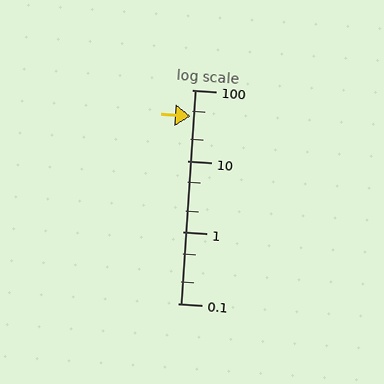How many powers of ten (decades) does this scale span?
The scale spans 3 decades, from 0.1 to 100.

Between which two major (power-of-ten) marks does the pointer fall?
The pointer is between 10 and 100.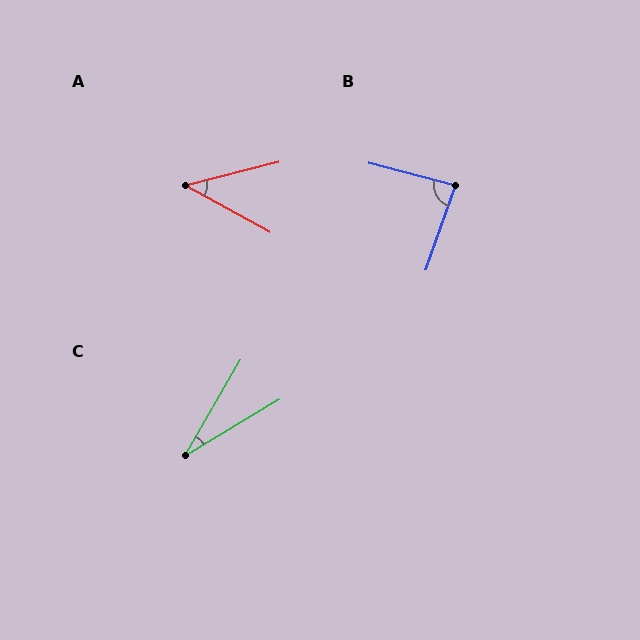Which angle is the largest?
B, at approximately 85 degrees.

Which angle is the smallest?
C, at approximately 29 degrees.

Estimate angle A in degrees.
Approximately 43 degrees.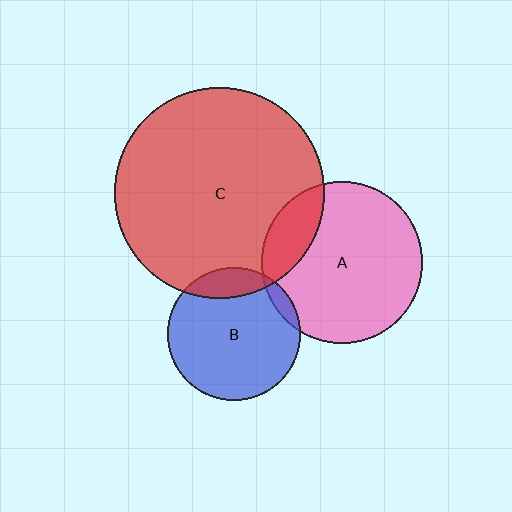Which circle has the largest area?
Circle C (red).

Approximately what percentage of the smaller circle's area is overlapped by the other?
Approximately 15%.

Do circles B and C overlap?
Yes.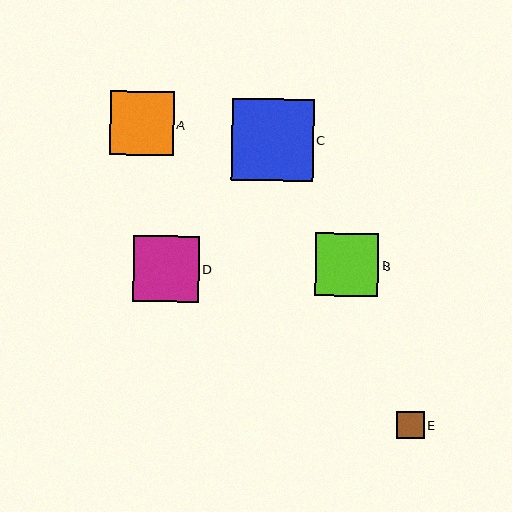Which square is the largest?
Square C is the largest with a size of approximately 82 pixels.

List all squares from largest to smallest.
From largest to smallest: C, D, A, B, E.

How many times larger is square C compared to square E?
Square C is approximately 3.0 times the size of square E.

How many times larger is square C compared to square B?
Square C is approximately 1.3 times the size of square B.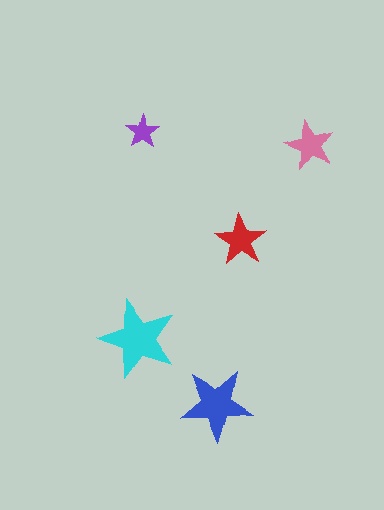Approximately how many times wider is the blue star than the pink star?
About 1.5 times wider.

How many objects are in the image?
There are 5 objects in the image.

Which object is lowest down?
The blue star is bottommost.